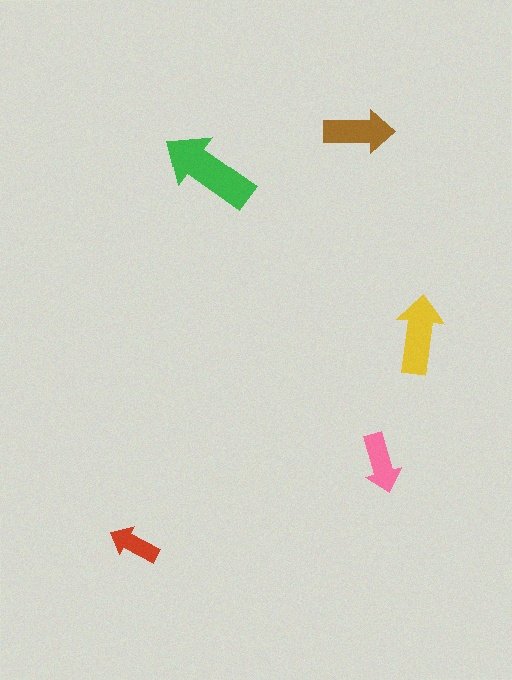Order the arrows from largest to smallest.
the green one, the yellow one, the brown one, the pink one, the red one.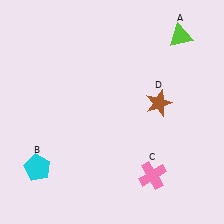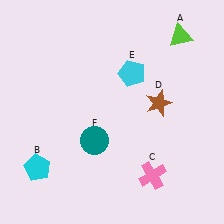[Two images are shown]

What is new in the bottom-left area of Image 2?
A teal circle (F) was added in the bottom-left area of Image 2.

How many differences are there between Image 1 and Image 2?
There are 2 differences between the two images.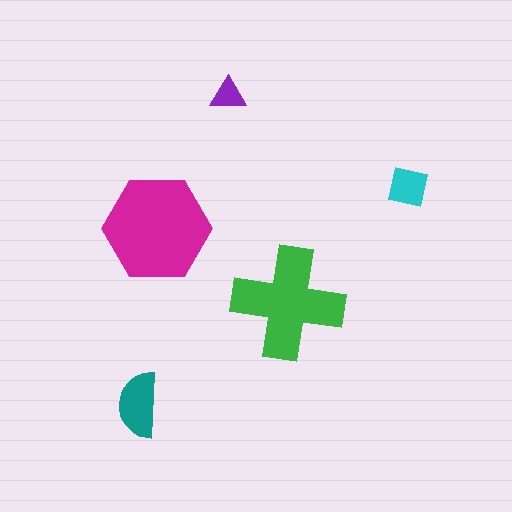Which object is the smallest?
The purple triangle.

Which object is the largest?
The magenta hexagon.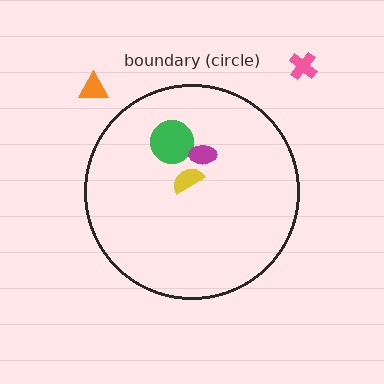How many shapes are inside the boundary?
3 inside, 2 outside.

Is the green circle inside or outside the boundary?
Inside.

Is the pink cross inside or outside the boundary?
Outside.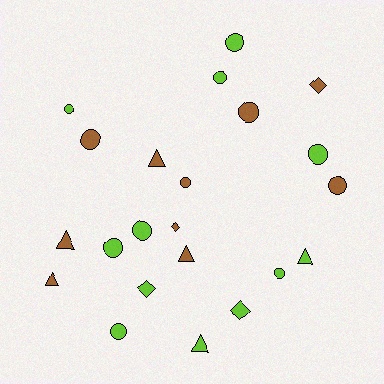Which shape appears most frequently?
Circle, with 12 objects.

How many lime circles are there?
There are 8 lime circles.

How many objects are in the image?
There are 22 objects.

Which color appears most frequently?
Lime, with 12 objects.